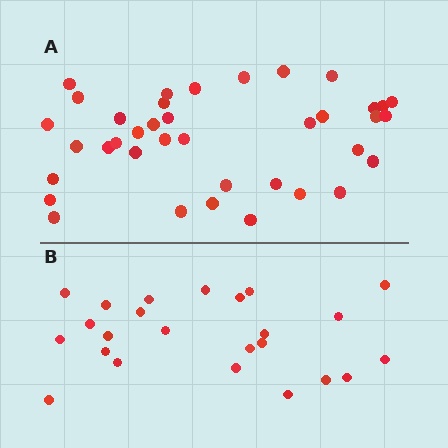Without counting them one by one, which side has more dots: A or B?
Region A (the top region) has more dots.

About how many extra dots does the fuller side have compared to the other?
Region A has approximately 15 more dots than region B.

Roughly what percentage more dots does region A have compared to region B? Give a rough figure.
About 60% more.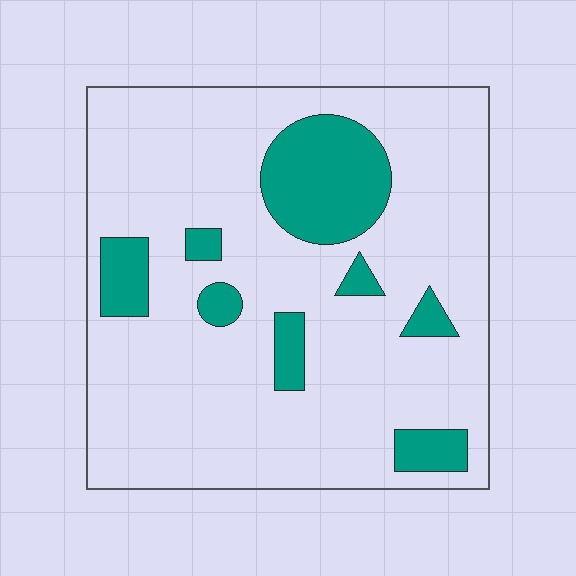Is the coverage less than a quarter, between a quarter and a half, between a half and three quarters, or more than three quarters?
Less than a quarter.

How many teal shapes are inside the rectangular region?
8.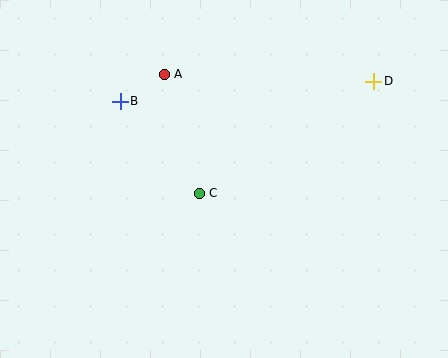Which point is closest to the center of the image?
Point C at (199, 193) is closest to the center.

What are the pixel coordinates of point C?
Point C is at (199, 193).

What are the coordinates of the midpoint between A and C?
The midpoint between A and C is at (182, 134).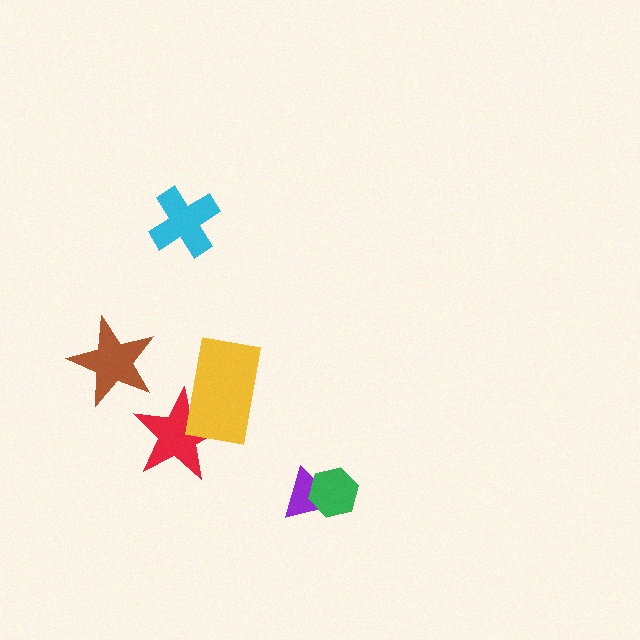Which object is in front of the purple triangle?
The green hexagon is in front of the purple triangle.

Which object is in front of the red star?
The yellow rectangle is in front of the red star.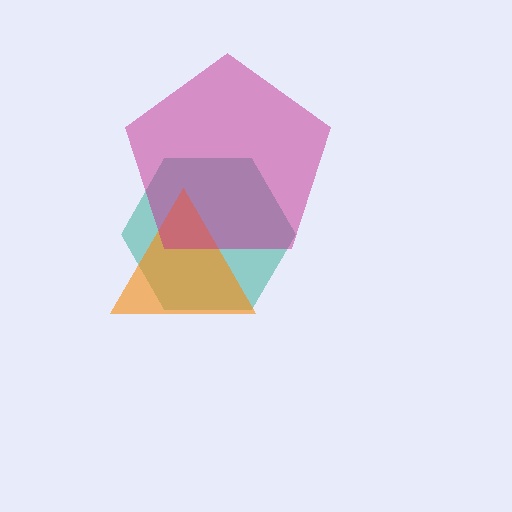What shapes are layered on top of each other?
The layered shapes are: a teal hexagon, an orange triangle, a magenta pentagon.